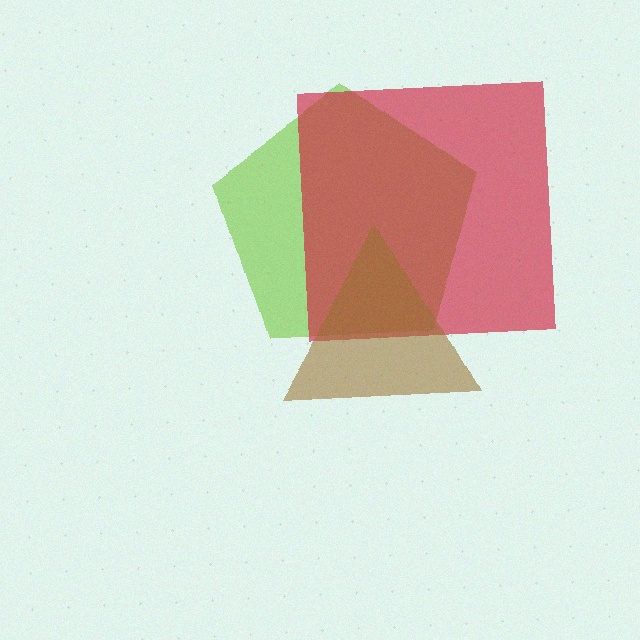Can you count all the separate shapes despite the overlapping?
Yes, there are 3 separate shapes.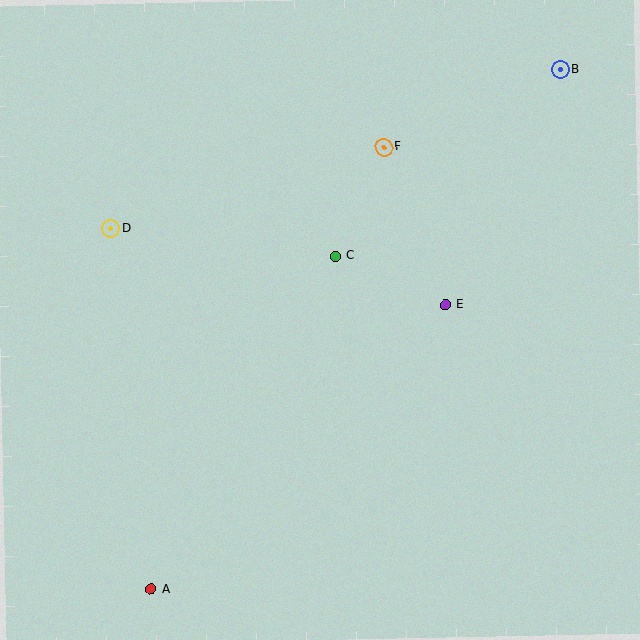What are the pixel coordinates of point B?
Point B is at (560, 69).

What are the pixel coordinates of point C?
Point C is at (335, 256).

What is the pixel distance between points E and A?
The distance between E and A is 409 pixels.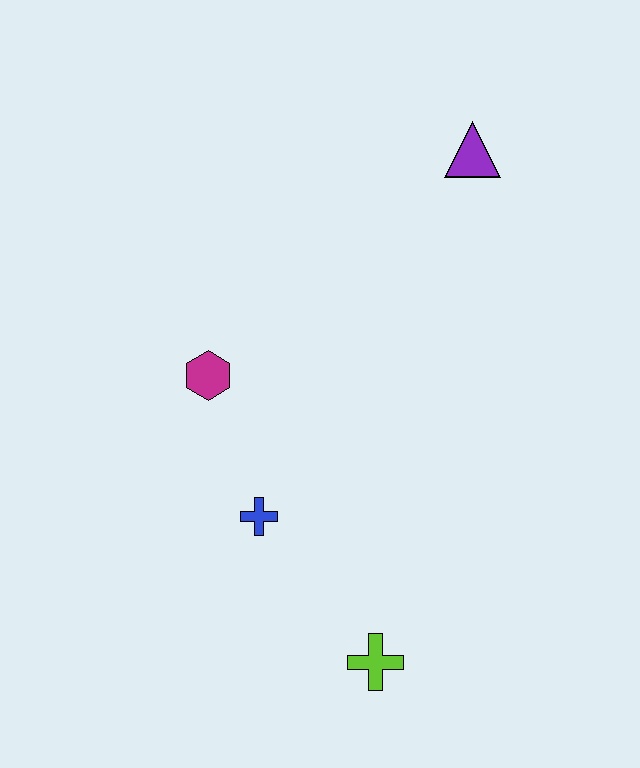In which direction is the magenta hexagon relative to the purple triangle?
The magenta hexagon is to the left of the purple triangle.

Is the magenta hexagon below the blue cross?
No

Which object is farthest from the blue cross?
The purple triangle is farthest from the blue cross.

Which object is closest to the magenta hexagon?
The blue cross is closest to the magenta hexagon.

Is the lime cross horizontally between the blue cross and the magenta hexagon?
No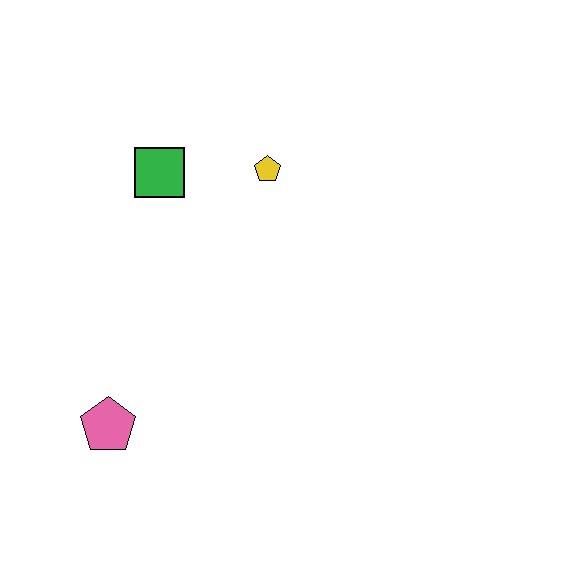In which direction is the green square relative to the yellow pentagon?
The green square is to the left of the yellow pentagon.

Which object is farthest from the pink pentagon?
The yellow pentagon is farthest from the pink pentagon.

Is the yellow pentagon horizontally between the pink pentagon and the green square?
No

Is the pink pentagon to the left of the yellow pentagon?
Yes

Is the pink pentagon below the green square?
Yes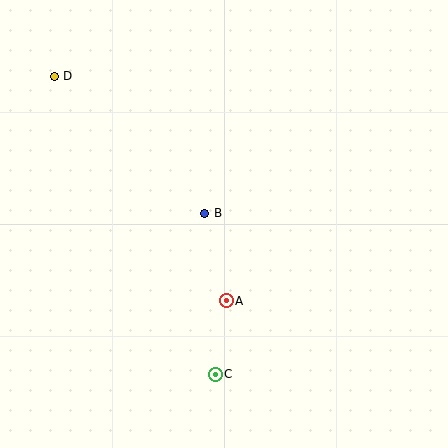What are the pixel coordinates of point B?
Point B is at (205, 213).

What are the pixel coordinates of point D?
Point D is at (54, 76).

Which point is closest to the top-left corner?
Point D is closest to the top-left corner.